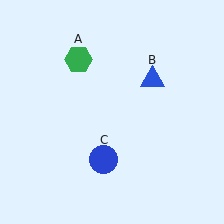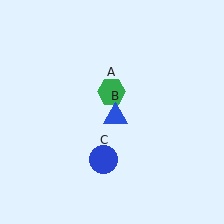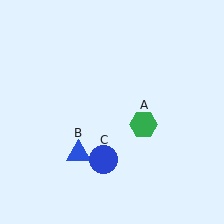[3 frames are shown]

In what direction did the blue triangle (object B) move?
The blue triangle (object B) moved down and to the left.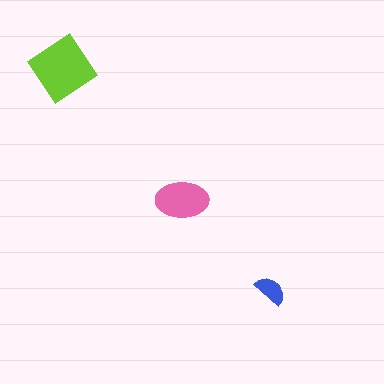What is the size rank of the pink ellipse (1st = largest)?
2nd.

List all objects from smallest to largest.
The blue semicircle, the pink ellipse, the lime diamond.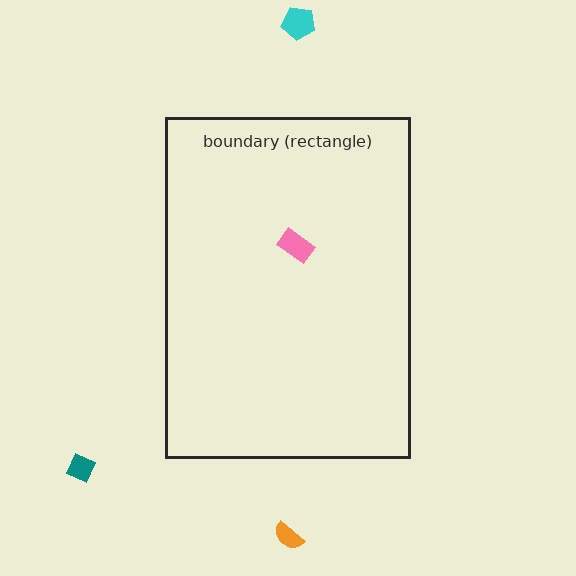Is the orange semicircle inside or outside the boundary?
Outside.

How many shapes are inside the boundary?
1 inside, 3 outside.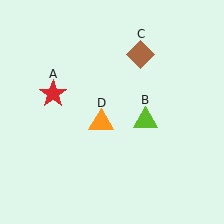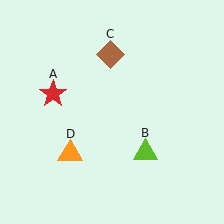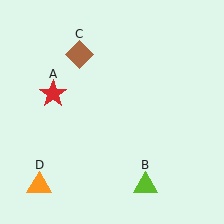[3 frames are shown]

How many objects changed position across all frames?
3 objects changed position: lime triangle (object B), brown diamond (object C), orange triangle (object D).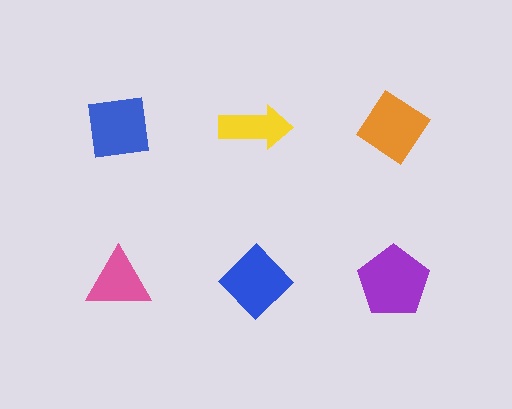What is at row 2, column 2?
A blue diamond.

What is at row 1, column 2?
A yellow arrow.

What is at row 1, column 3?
An orange diamond.